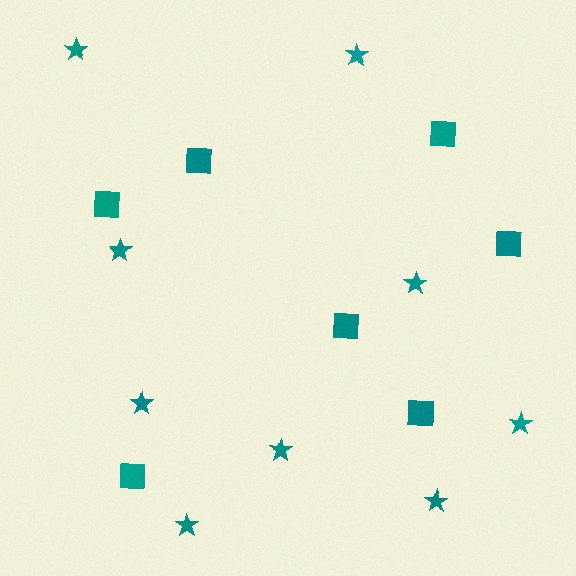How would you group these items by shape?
There are 2 groups: one group of stars (9) and one group of squares (7).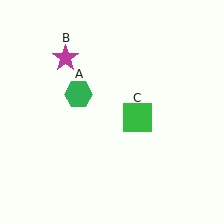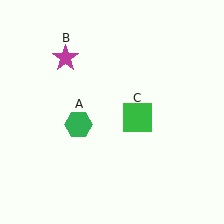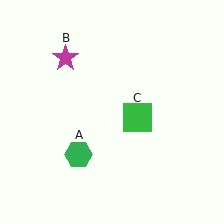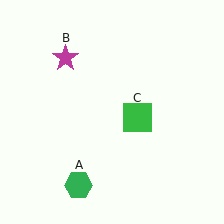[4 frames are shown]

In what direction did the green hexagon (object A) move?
The green hexagon (object A) moved down.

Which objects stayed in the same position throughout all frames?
Magenta star (object B) and green square (object C) remained stationary.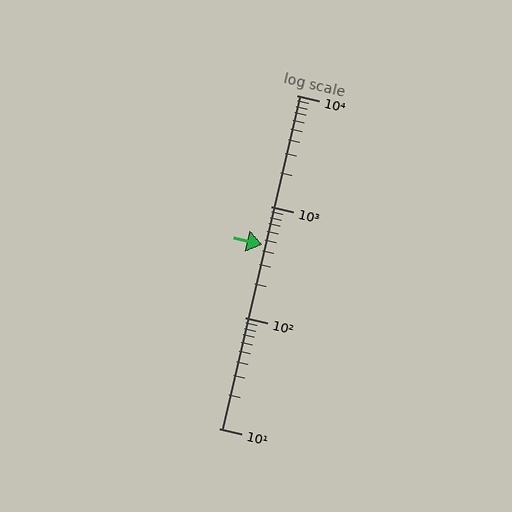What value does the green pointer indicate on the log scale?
The pointer indicates approximately 450.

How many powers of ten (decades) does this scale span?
The scale spans 3 decades, from 10 to 10000.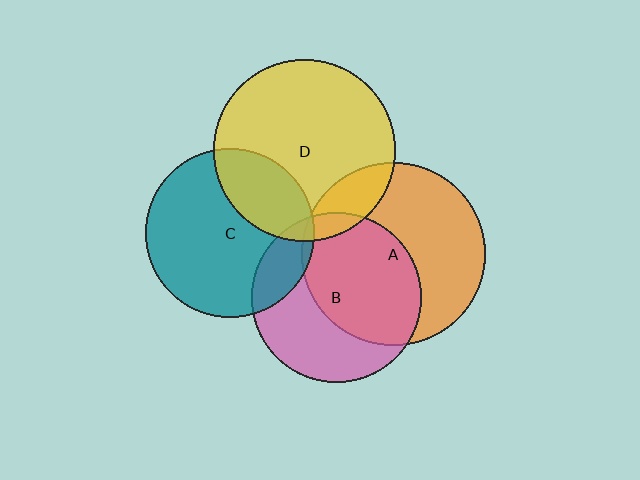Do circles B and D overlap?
Yes.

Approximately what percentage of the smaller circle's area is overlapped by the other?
Approximately 5%.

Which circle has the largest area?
Circle A (orange).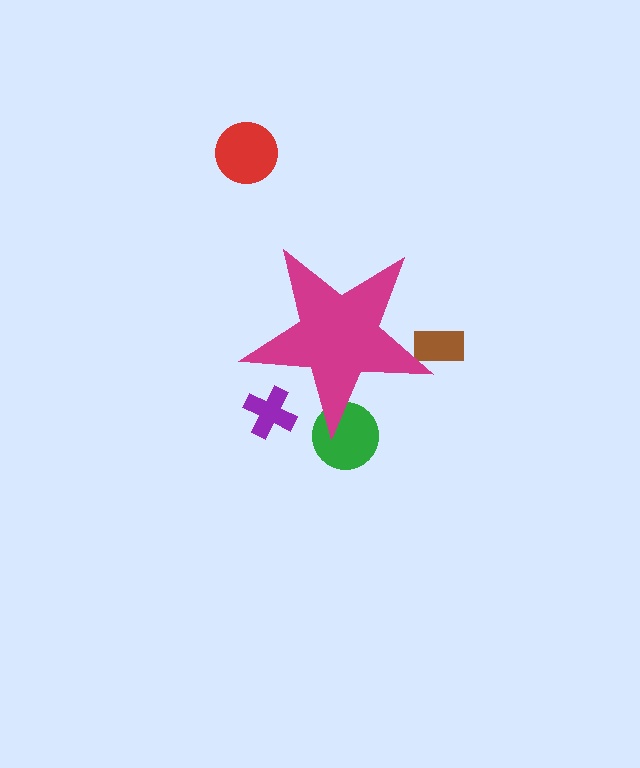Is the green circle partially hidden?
Yes, the green circle is partially hidden behind the magenta star.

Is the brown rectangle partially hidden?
Yes, the brown rectangle is partially hidden behind the magenta star.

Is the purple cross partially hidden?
Yes, the purple cross is partially hidden behind the magenta star.